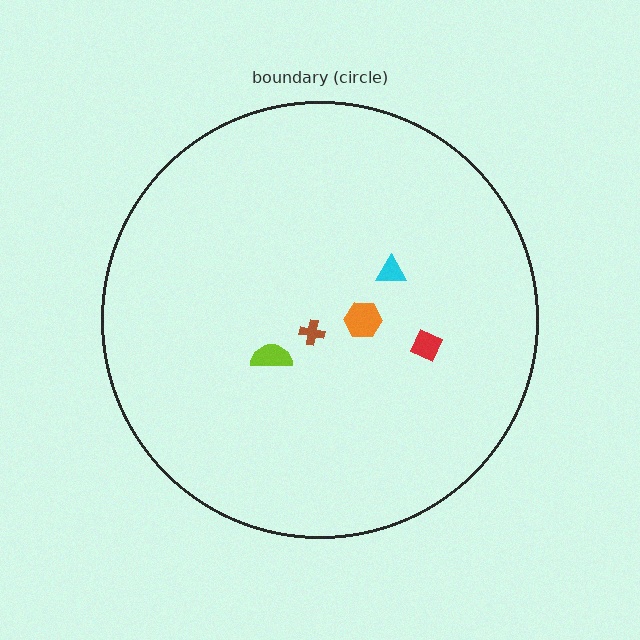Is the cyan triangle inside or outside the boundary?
Inside.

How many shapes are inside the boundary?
5 inside, 0 outside.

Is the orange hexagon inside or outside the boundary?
Inside.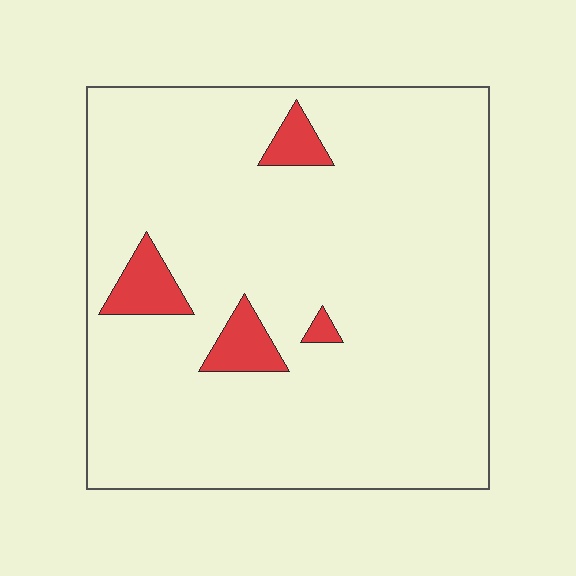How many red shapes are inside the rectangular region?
4.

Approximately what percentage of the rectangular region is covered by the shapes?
Approximately 5%.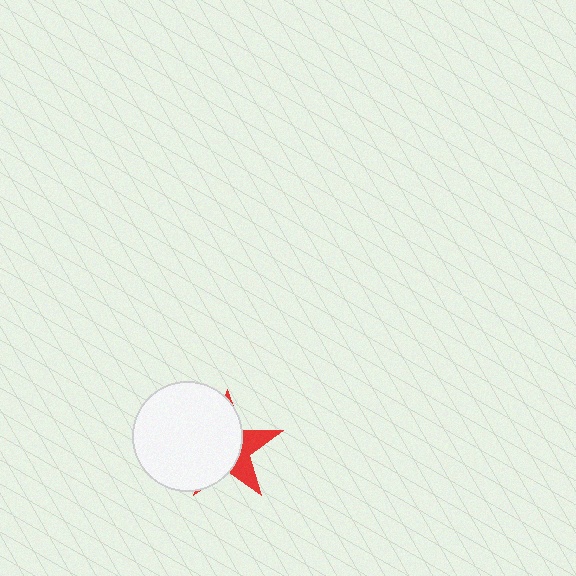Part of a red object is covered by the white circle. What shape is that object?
It is a star.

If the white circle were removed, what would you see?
You would see the complete red star.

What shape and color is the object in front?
The object in front is a white circle.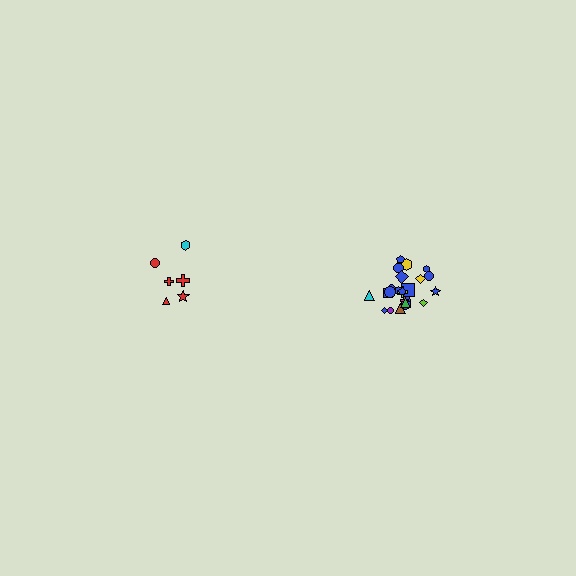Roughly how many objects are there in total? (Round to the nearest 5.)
Roughly 30 objects in total.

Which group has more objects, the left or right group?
The right group.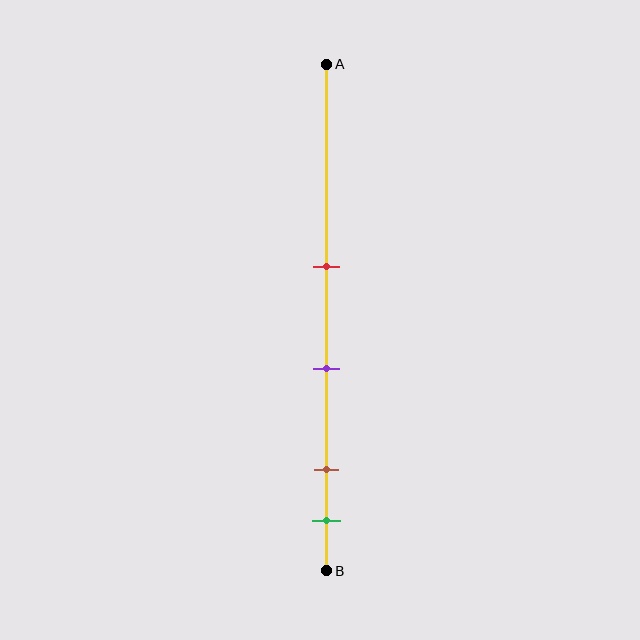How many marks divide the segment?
There are 4 marks dividing the segment.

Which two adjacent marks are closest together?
The brown and green marks are the closest adjacent pair.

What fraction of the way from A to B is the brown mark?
The brown mark is approximately 80% (0.8) of the way from A to B.